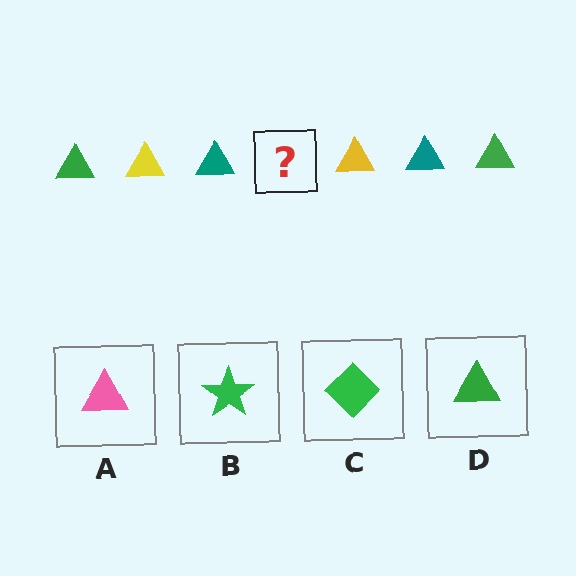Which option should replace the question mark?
Option D.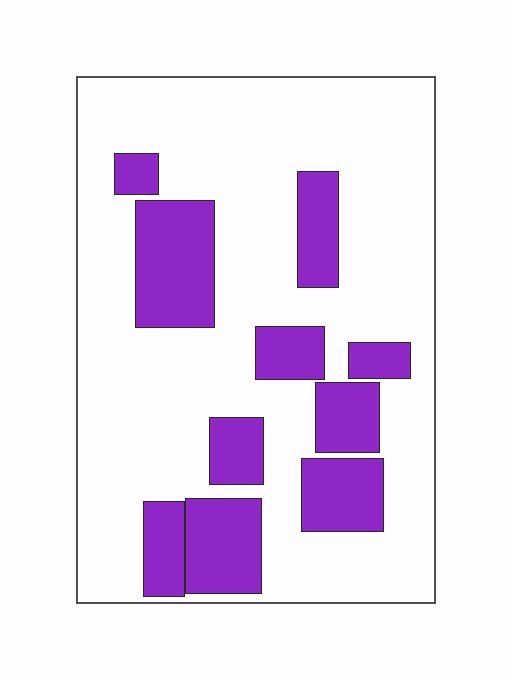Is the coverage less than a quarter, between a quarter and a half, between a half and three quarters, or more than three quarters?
Between a quarter and a half.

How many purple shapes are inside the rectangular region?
10.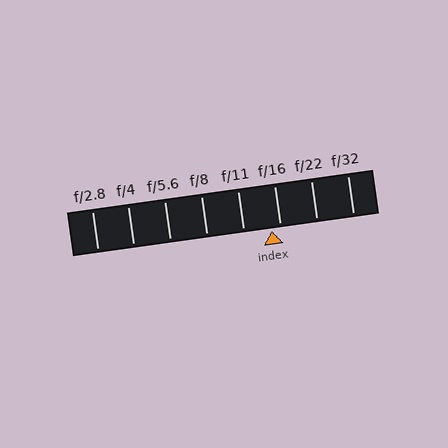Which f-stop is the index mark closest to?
The index mark is closest to f/16.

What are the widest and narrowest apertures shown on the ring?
The widest aperture shown is f/2.8 and the narrowest is f/32.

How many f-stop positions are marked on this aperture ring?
There are 8 f-stop positions marked.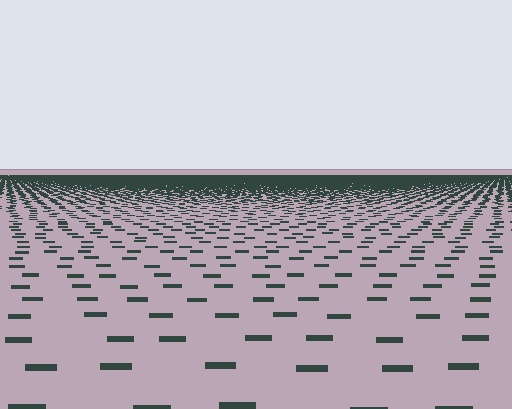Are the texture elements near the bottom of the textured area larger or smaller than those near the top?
Larger. Near the bottom, elements are closer to the viewer and appear at a bigger on-screen size.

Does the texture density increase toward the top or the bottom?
Density increases toward the top.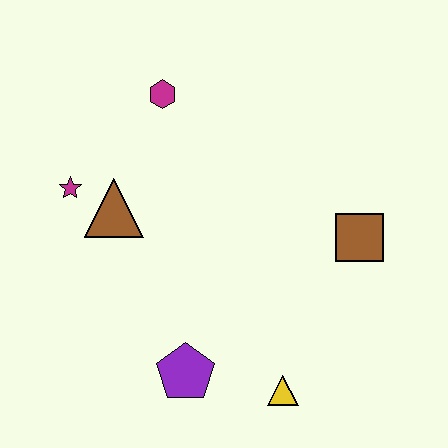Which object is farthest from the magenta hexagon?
The yellow triangle is farthest from the magenta hexagon.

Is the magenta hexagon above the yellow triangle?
Yes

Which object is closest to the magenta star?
The brown triangle is closest to the magenta star.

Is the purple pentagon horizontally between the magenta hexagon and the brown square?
Yes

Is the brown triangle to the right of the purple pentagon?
No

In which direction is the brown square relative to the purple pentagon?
The brown square is to the right of the purple pentagon.